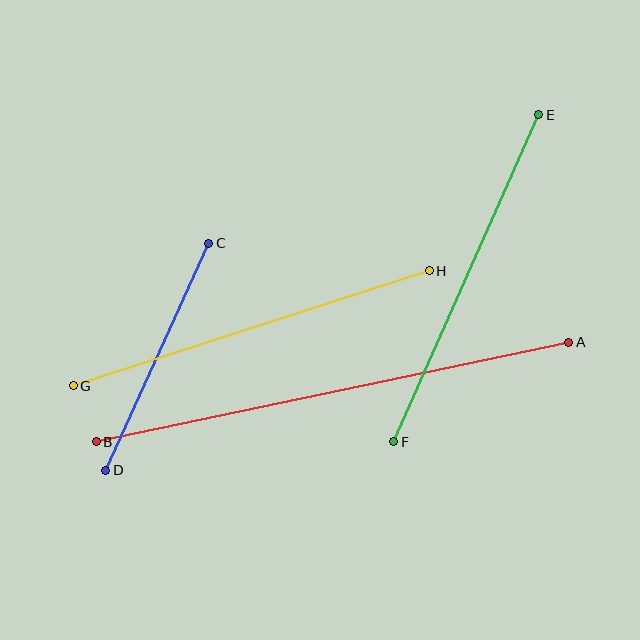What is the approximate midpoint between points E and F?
The midpoint is at approximately (466, 278) pixels.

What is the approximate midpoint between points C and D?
The midpoint is at approximately (157, 357) pixels.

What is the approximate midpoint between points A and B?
The midpoint is at approximately (332, 392) pixels.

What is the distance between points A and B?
The distance is approximately 483 pixels.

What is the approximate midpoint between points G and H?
The midpoint is at approximately (251, 328) pixels.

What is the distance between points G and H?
The distance is approximately 374 pixels.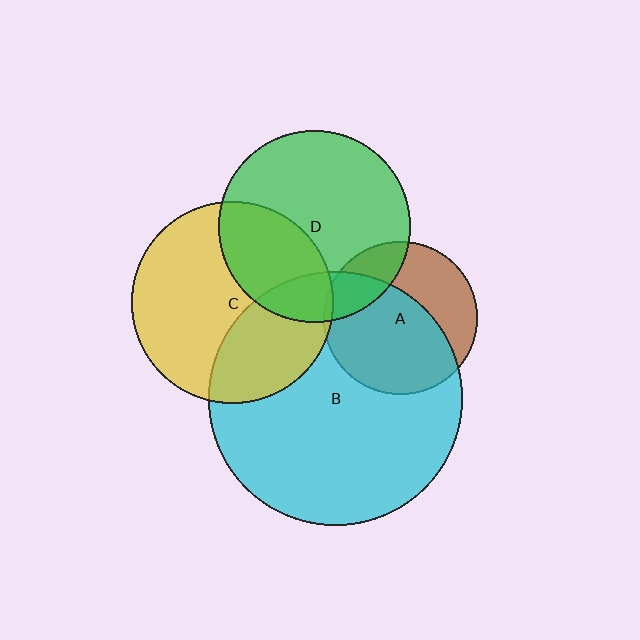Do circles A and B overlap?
Yes.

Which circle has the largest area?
Circle B (cyan).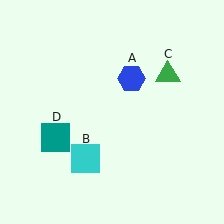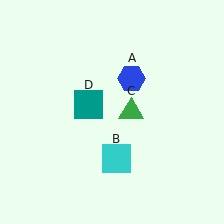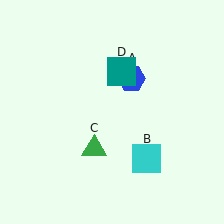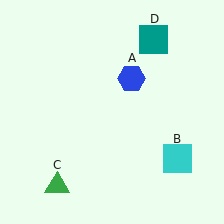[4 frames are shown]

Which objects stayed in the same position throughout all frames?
Blue hexagon (object A) remained stationary.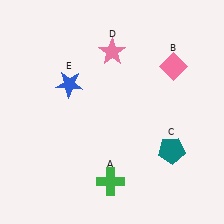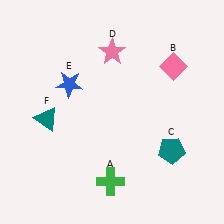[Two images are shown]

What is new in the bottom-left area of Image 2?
A teal triangle (F) was added in the bottom-left area of Image 2.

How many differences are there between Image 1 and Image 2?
There is 1 difference between the two images.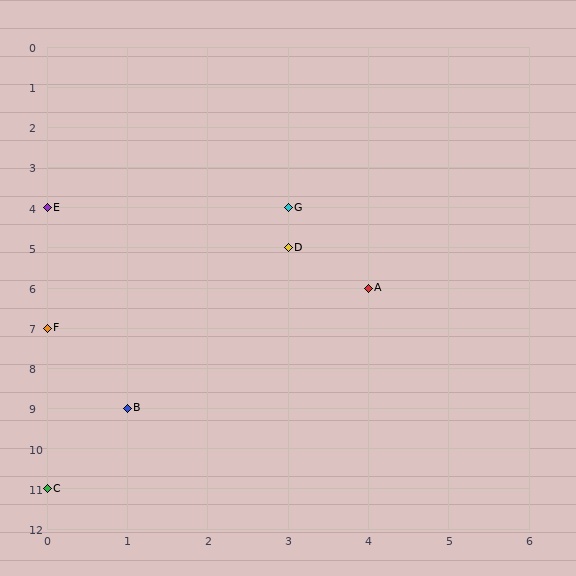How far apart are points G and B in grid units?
Points G and B are 2 columns and 5 rows apart (about 5.4 grid units diagonally).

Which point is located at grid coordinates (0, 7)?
Point F is at (0, 7).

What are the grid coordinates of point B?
Point B is at grid coordinates (1, 9).